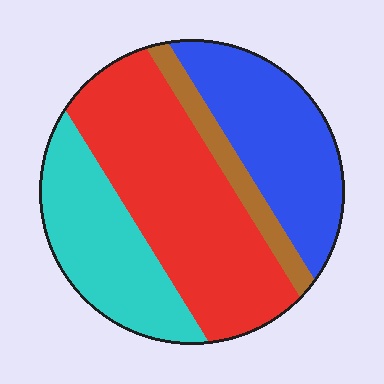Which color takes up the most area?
Red, at roughly 40%.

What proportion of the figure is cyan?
Cyan covers around 25% of the figure.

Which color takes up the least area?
Brown, at roughly 10%.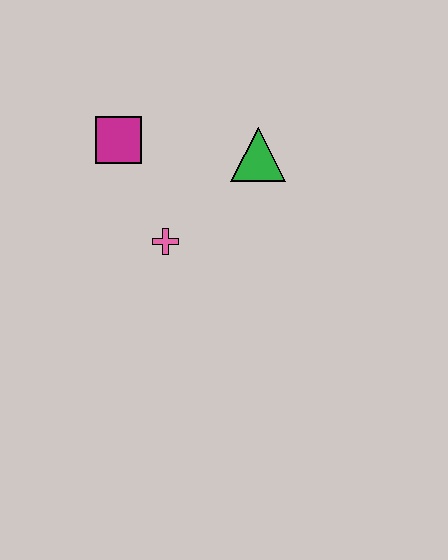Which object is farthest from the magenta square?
The green triangle is farthest from the magenta square.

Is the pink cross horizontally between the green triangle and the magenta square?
Yes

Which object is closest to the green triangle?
The pink cross is closest to the green triangle.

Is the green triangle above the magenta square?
No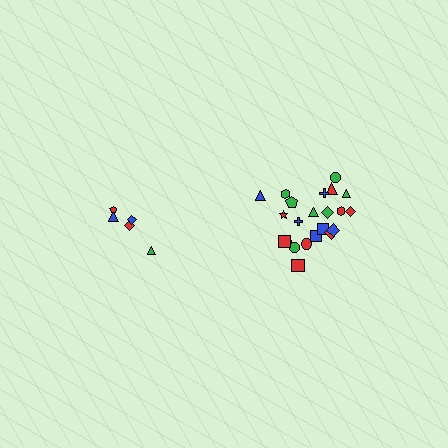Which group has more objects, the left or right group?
The right group.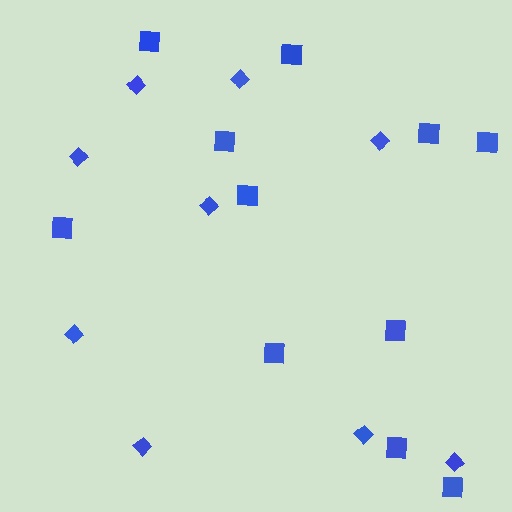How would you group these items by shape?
There are 2 groups: one group of squares (11) and one group of diamonds (9).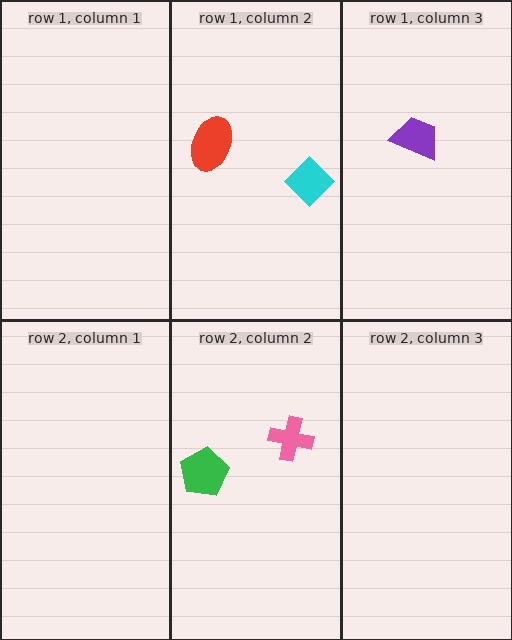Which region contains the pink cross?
The row 2, column 2 region.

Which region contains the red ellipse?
The row 1, column 2 region.